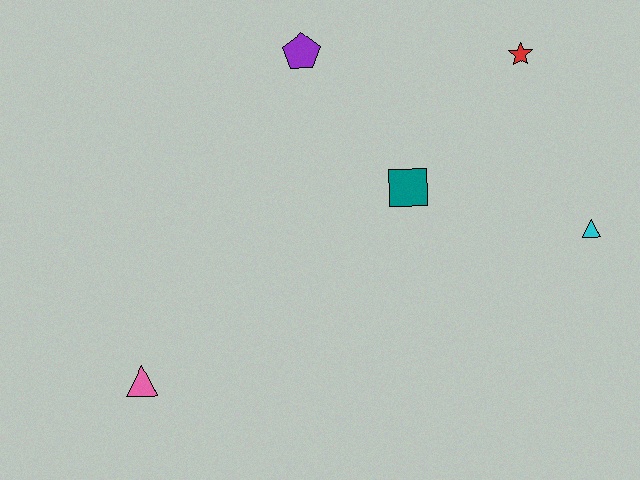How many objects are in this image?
There are 5 objects.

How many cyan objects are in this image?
There is 1 cyan object.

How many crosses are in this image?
There are no crosses.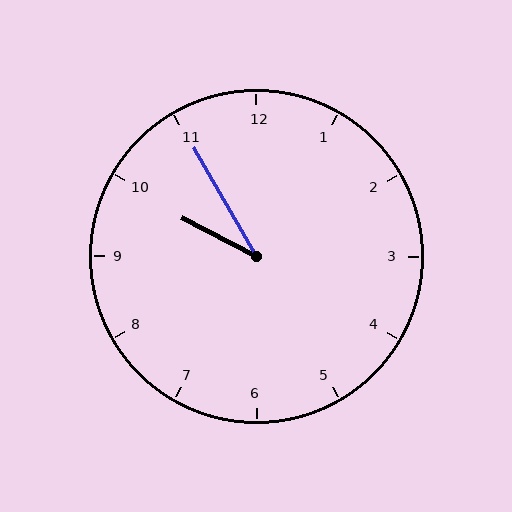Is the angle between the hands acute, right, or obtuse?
It is acute.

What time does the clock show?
9:55.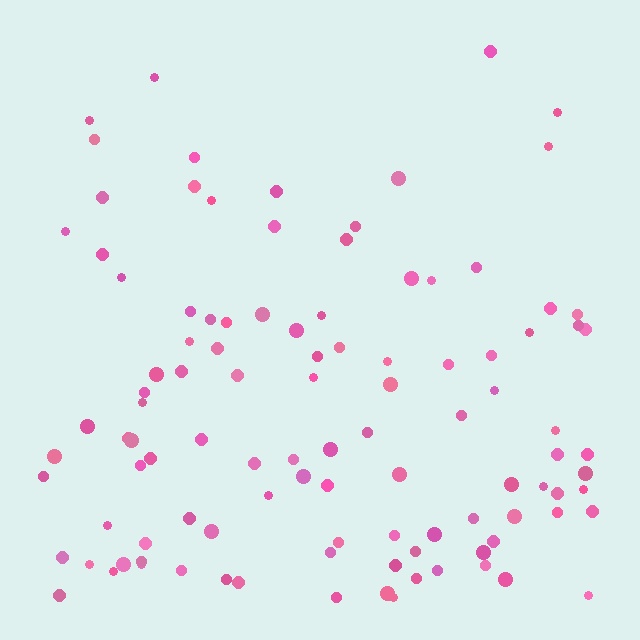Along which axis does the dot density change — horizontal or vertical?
Vertical.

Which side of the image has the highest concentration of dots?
The bottom.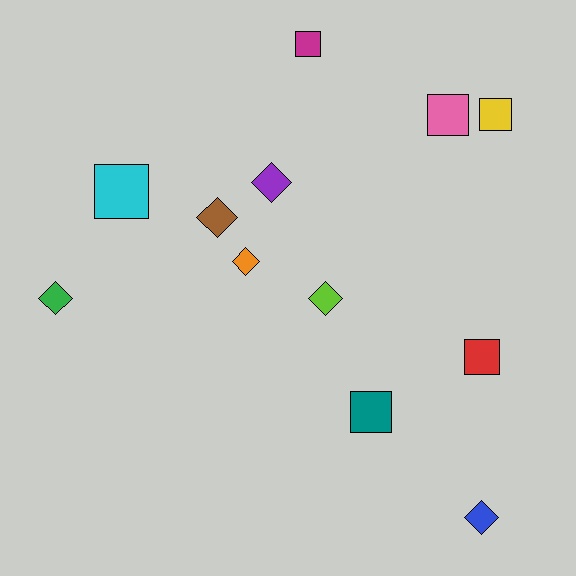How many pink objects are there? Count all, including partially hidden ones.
There is 1 pink object.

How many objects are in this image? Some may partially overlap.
There are 12 objects.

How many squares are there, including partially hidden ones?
There are 6 squares.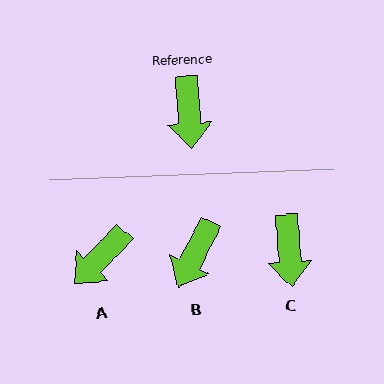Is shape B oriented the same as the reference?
No, it is off by about 31 degrees.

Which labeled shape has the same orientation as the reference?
C.